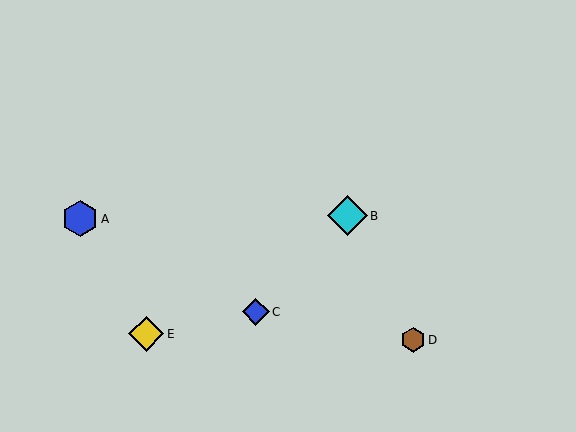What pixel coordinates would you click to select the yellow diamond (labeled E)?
Click at (146, 334) to select the yellow diamond E.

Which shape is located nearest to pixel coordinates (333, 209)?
The cyan diamond (labeled B) at (347, 216) is nearest to that location.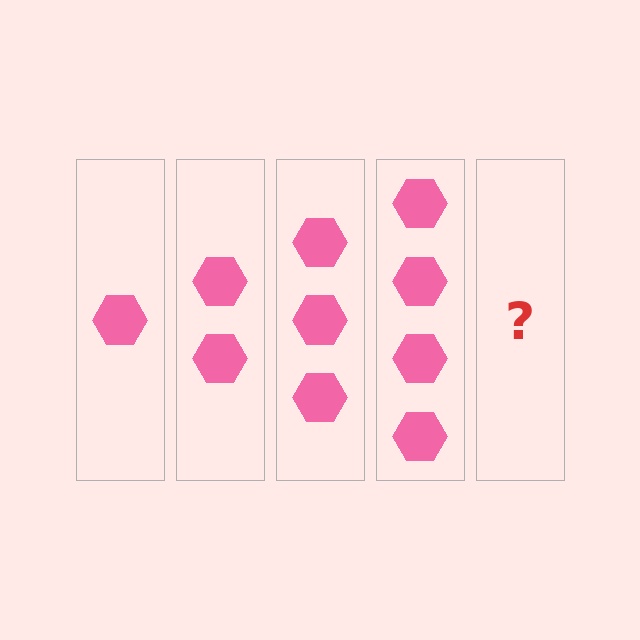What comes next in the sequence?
The next element should be 5 hexagons.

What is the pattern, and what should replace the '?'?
The pattern is that each step adds one more hexagon. The '?' should be 5 hexagons.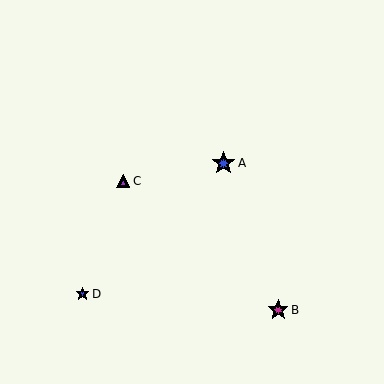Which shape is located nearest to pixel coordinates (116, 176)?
The purple triangle (labeled C) at (123, 181) is nearest to that location.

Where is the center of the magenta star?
The center of the magenta star is at (278, 310).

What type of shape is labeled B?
Shape B is a magenta star.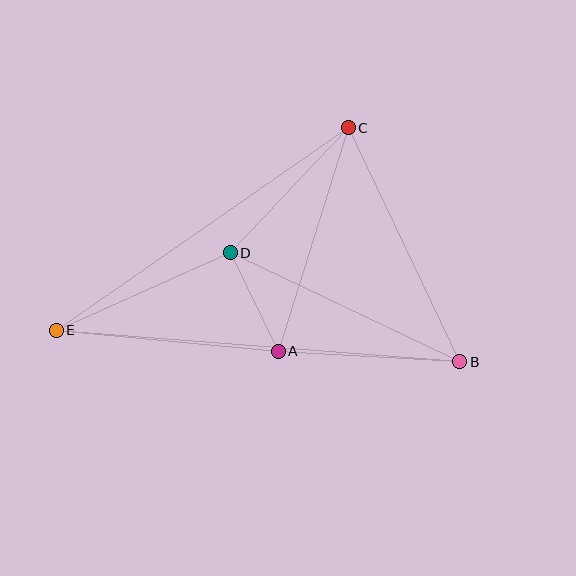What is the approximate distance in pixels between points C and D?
The distance between C and D is approximately 172 pixels.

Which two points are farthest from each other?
Points B and E are farthest from each other.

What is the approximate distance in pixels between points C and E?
The distance between C and E is approximately 355 pixels.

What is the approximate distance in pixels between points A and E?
The distance between A and E is approximately 223 pixels.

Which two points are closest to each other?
Points A and D are closest to each other.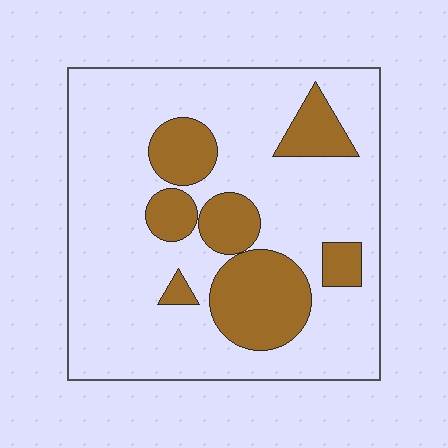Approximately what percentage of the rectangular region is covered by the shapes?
Approximately 25%.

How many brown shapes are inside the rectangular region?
7.